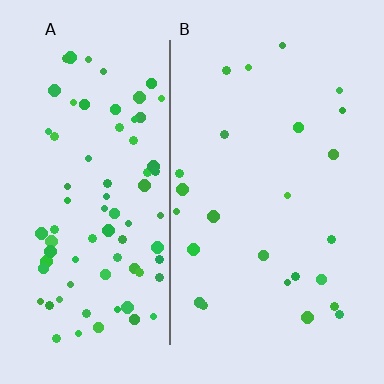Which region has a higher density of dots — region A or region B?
A (the left).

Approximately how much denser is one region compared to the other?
Approximately 3.4× — region A over region B.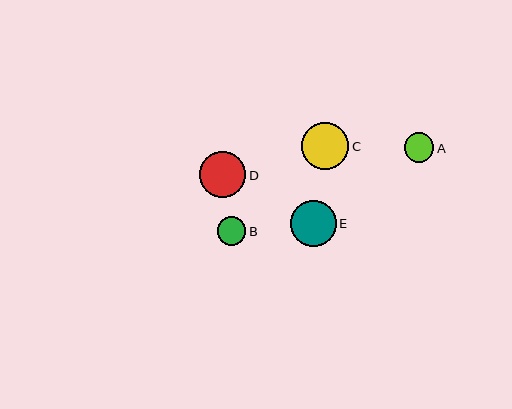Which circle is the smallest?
Circle B is the smallest with a size of approximately 29 pixels.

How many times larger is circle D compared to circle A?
Circle D is approximately 1.5 times the size of circle A.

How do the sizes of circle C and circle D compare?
Circle C and circle D are approximately the same size.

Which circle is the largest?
Circle C is the largest with a size of approximately 47 pixels.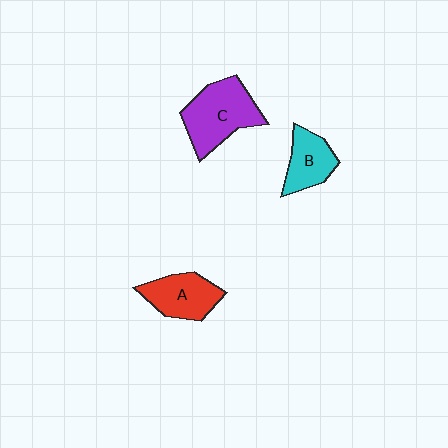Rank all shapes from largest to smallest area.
From largest to smallest: C (purple), A (red), B (cyan).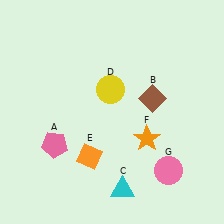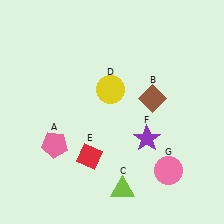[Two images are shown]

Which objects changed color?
C changed from cyan to lime. E changed from orange to red. F changed from orange to purple.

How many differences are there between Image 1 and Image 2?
There are 3 differences between the two images.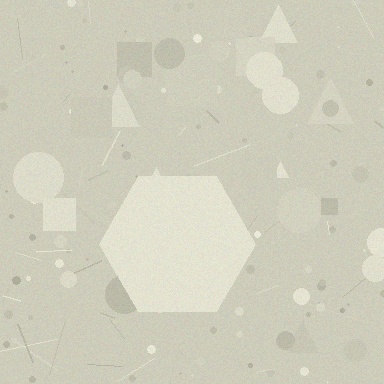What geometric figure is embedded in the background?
A hexagon is embedded in the background.